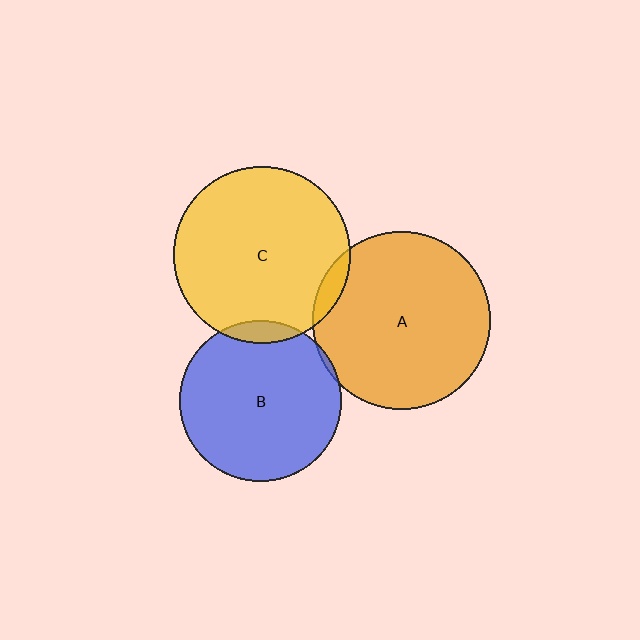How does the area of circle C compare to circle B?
Approximately 1.2 times.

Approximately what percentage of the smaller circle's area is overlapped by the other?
Approximately 5%.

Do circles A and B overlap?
Yes.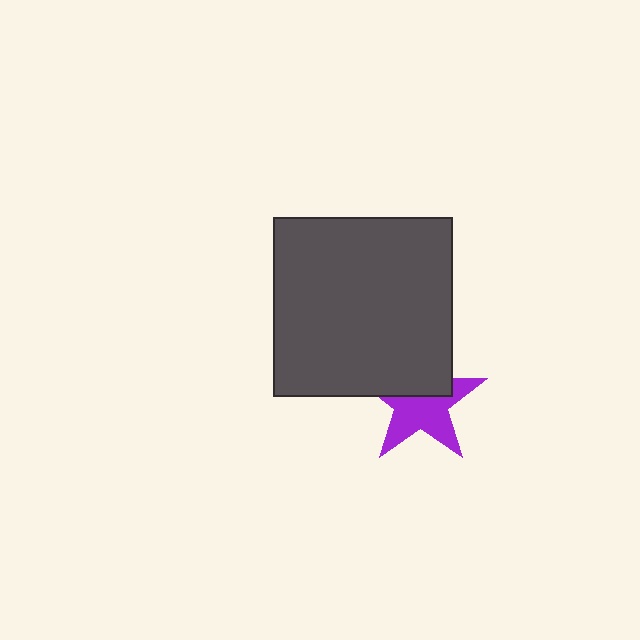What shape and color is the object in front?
The object in front is a dark gray square.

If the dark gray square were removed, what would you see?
You would see the complete purple star.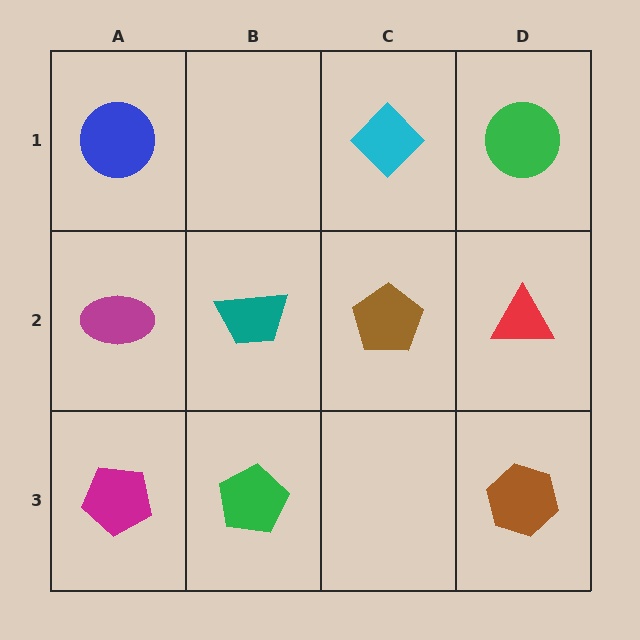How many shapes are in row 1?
3 shapes.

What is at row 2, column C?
A brown pentagon.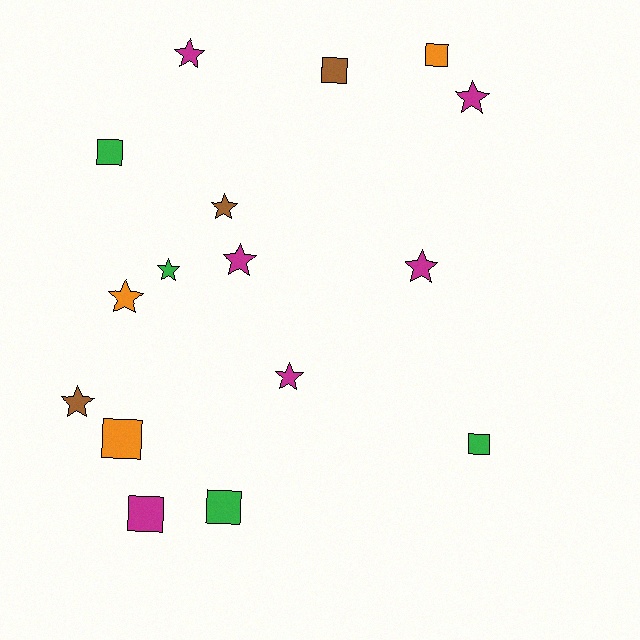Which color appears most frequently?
Magenta, with 6 objects.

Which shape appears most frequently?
Star, with 9 objects.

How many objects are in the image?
There are 16 objects.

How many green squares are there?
There are 3 green squares.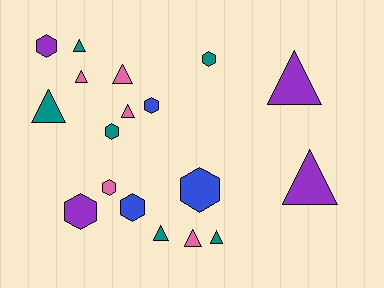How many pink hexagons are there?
There is 1 pink hexagon.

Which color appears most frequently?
Teal, with 6 objects.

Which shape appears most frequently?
Triangle, with 10 objects.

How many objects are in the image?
There are 18 objects.